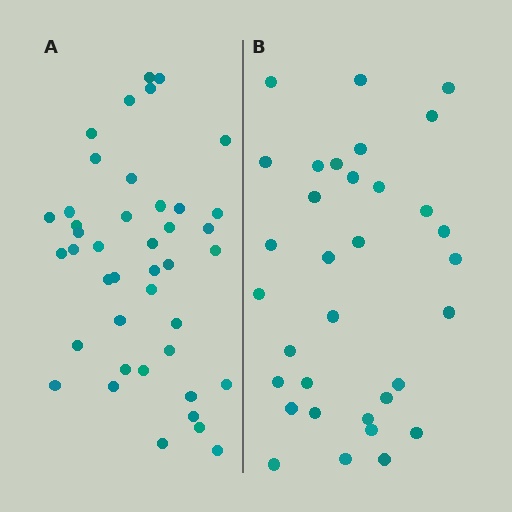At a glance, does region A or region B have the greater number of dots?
Region A (the left region) has more dots.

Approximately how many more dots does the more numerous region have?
Region A has roughly 8 or so more dots than region B.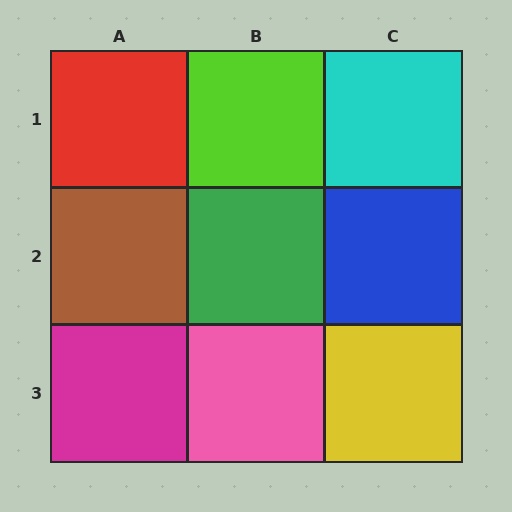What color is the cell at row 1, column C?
Cyan.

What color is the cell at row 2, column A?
Brown.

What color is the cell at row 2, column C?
Blue.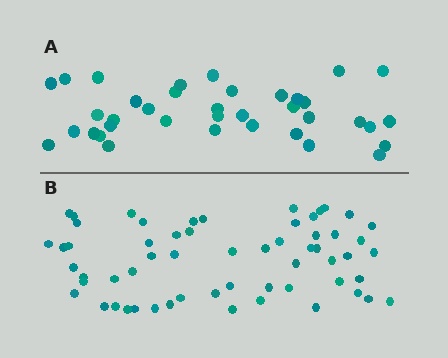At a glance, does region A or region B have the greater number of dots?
Region B (the bottom region) has more dots.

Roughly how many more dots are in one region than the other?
Region B has approximately 20 more dots than region A.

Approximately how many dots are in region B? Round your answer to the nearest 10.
About 60 dots. (The exact count is 59, which rounds to 60.)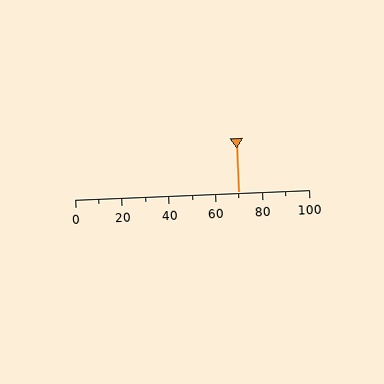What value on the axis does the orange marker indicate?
The marker indicates approximately 70.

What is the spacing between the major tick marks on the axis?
The major ticks are spaced 20 apart.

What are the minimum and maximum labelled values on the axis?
The axis runs from 0 to 100.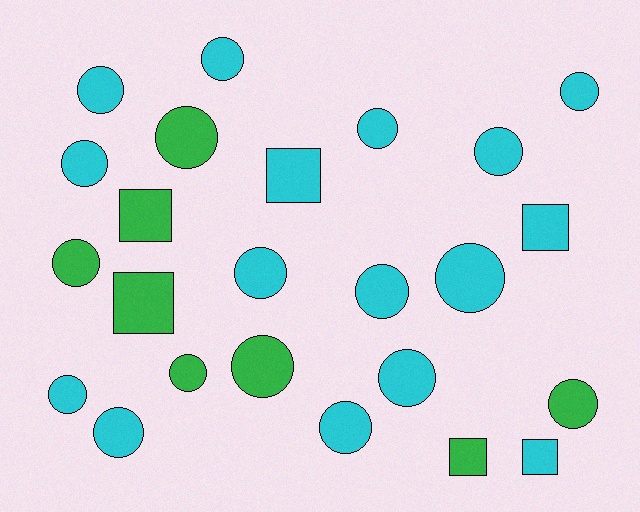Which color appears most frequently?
Cyan, with 16 objects.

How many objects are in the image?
There are 24 objects.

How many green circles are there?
There are 5 green circles.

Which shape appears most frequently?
Circle, with 18 objects.